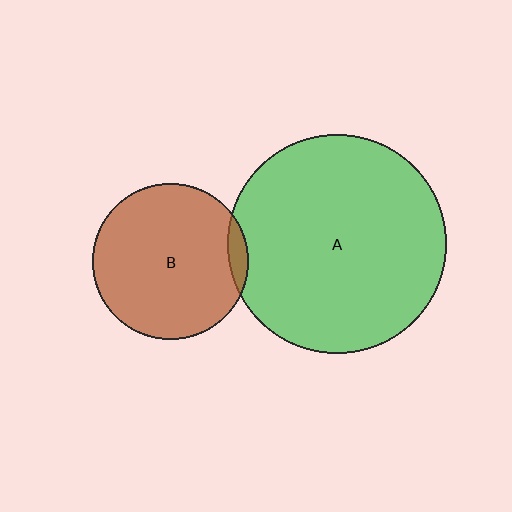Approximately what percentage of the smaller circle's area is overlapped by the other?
Approximately 5%.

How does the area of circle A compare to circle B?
Approximately 2.0 times.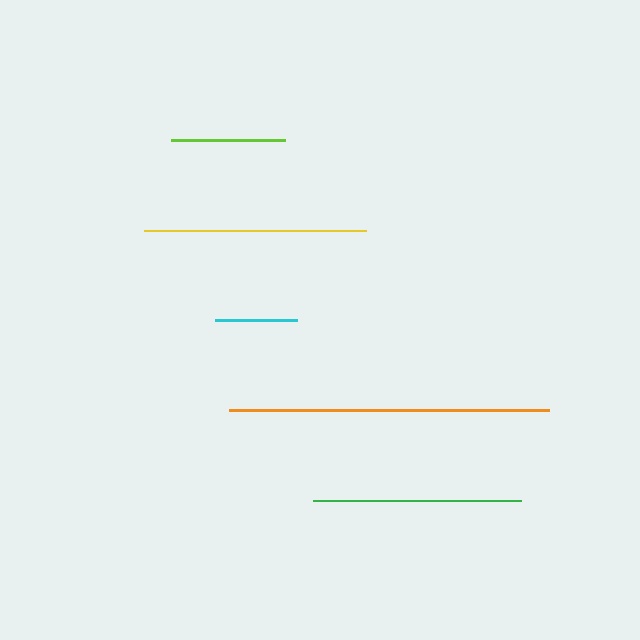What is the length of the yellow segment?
The yellow segment is approximately 222 pixels long.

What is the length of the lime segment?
The lime segment is approximately 114 pixels long.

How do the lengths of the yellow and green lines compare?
The yellow and green lines are approximately the same length.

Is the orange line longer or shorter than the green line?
The orange line is longer than the green line.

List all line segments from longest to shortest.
From longest to shortest: orange, yellow, green, lime, cyan.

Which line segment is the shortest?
The cyan line is the shortest at approximately 82 pixels.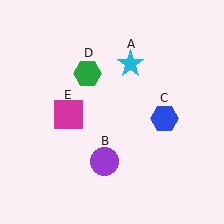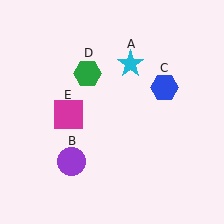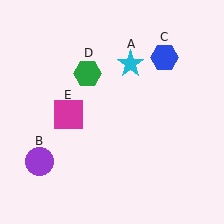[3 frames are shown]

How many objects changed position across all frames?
2 objects changed position: purple circle (object B), blue hexagon (object C).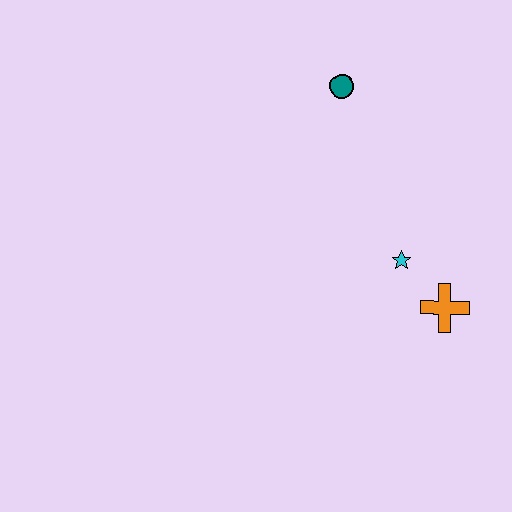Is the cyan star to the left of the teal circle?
No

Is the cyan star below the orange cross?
No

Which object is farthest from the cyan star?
The teal circle is farthest from the cyan star.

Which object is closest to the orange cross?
The cyan star is closest to the orange cross.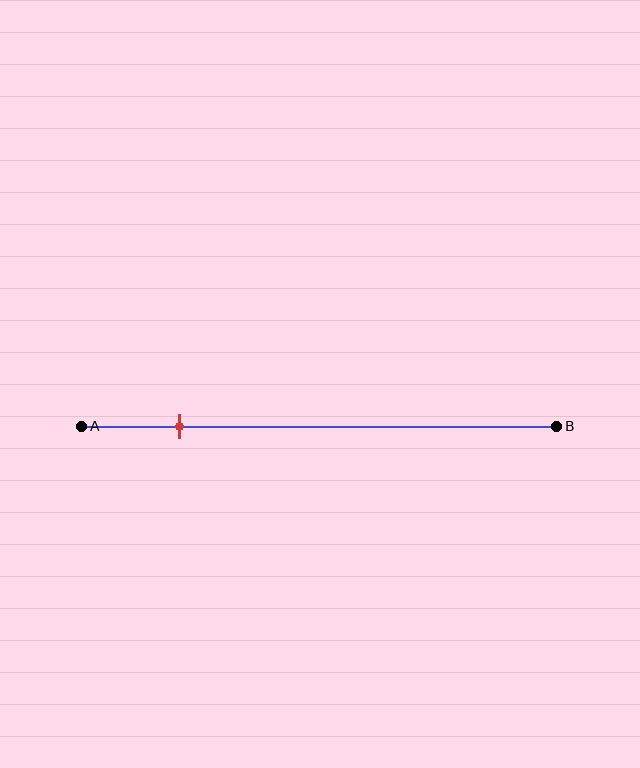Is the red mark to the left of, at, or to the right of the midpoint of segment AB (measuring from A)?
The red mark is to the left of the midpoint of segment AB.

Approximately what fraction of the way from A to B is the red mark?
The red mark is approximately 20% of the way from A to B.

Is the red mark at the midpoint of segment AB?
No, the mark is at about 20% from A, not at the 50% midpoint.